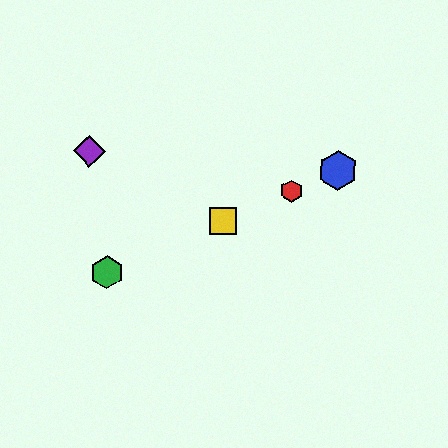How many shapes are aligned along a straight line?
4 shapes (the red hexagon, the blue hexagon, the green hexagon, the yellow square) are aligned along a straight line.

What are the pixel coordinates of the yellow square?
The yellow square is at (223, 221).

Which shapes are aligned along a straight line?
The red hexagon, the blue hexagon, the green hexagon, the yellow square are aligned along a straight line.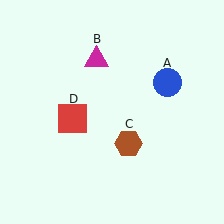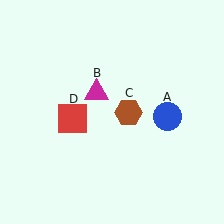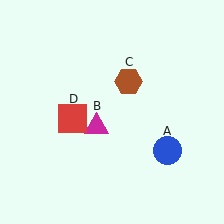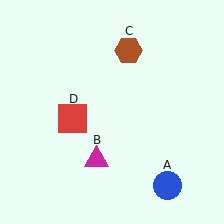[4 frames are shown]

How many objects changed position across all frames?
3 objects changed position: blue circle (object A), magenta triangle (object B), brown hexagon (object C).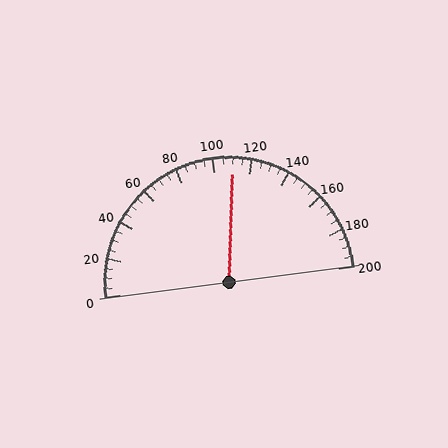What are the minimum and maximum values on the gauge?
The gauge ranges from 0 to 200.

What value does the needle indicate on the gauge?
The needle indicates approximately 110.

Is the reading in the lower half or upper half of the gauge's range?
The reading is in the upper half of the range (0 to 200).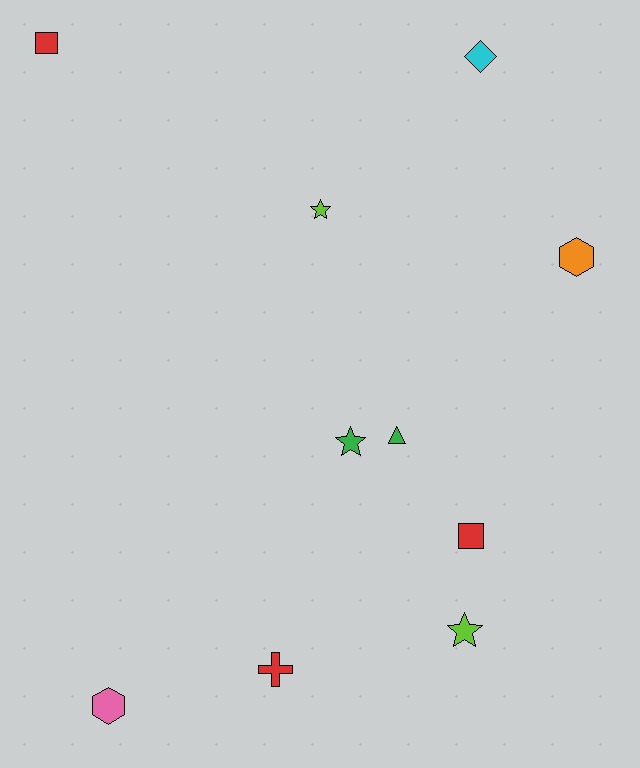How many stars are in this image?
There are 3 stars.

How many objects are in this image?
There are 10 objects.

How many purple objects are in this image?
There are no purple objects.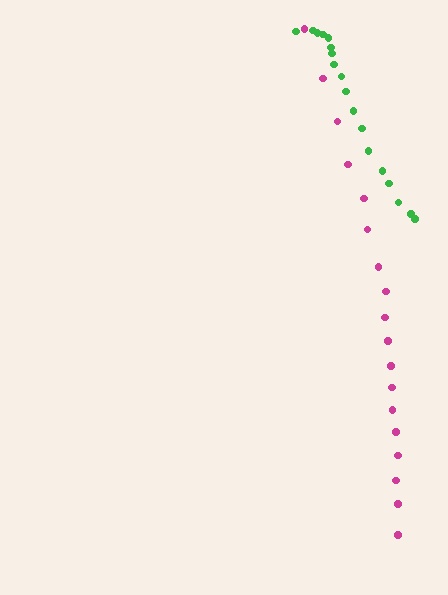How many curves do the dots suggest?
There are 2 distinct paths.